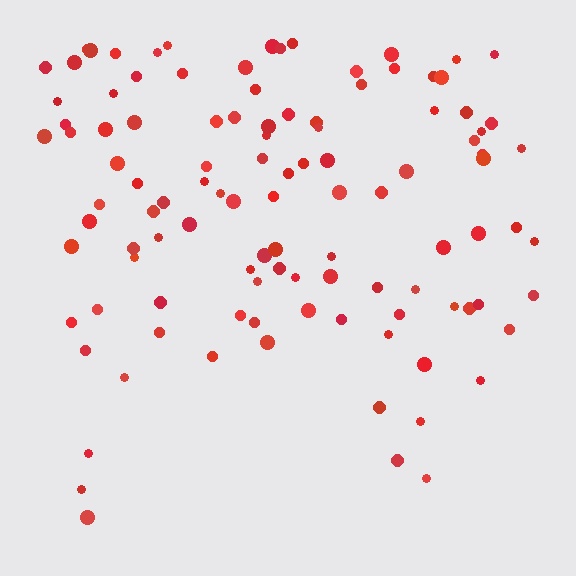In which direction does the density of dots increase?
From bottom to top, with the top side densest.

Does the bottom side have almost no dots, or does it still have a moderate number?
Still a moderate number, just noticeably fewer than the top.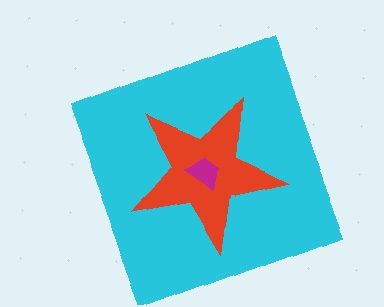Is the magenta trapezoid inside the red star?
Yes.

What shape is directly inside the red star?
The magenta trapezoid.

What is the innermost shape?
The magenta trapezoid.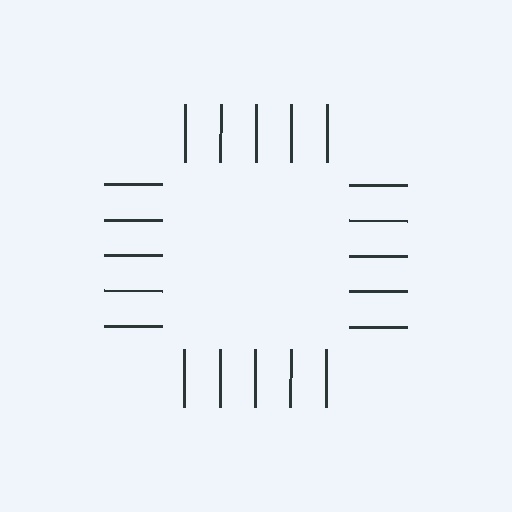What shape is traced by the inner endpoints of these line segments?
An illusory square — the line segments terminate on its edges but no continuous stroke is drawn.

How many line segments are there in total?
20 — 5 along each of the 4 edges.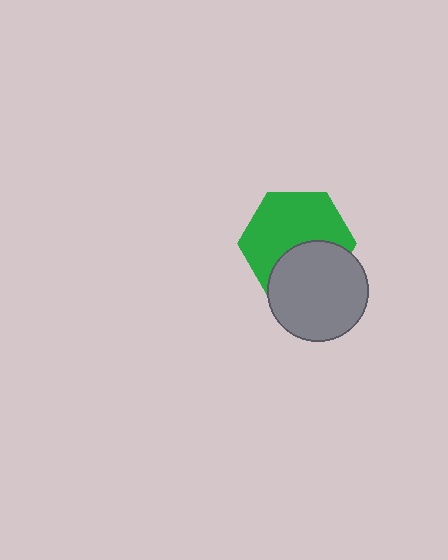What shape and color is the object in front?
The object in front is a gray circle.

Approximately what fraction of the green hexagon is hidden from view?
Roughly 37% of the green hexagon is hidden behind the gray circle.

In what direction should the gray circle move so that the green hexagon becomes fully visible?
The gray circle should move down. That is the shortest direction to clear the overlap and leave the green hexagon fully visible.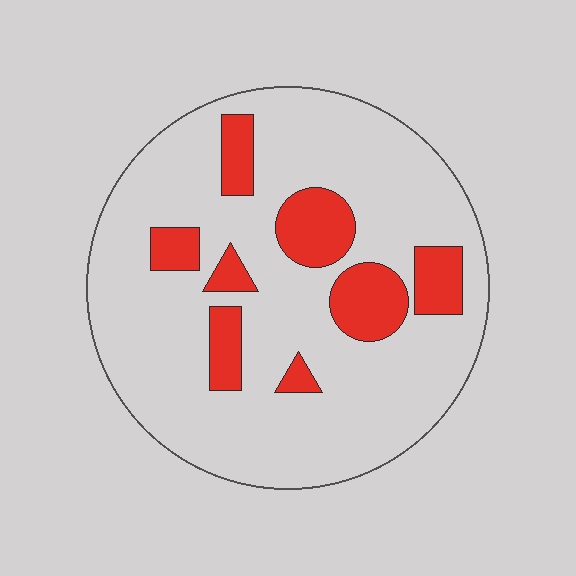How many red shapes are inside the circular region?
8.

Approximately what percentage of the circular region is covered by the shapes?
Approximately 20%.